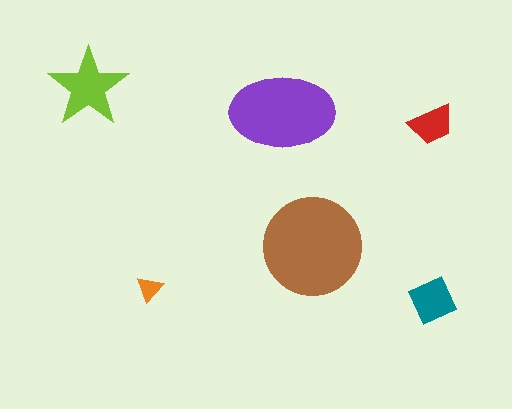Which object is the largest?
The brown circle.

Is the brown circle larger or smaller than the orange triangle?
Larger.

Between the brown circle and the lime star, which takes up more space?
The brown circle.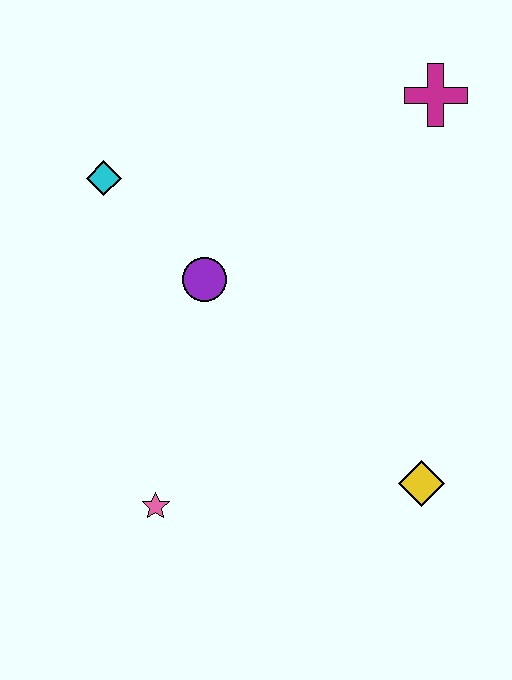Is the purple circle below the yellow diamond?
No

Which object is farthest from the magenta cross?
The pink star is farthest from the magenta cross.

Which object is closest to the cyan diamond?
The purple circle is closest to the cyan diamond.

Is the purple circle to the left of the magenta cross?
Yes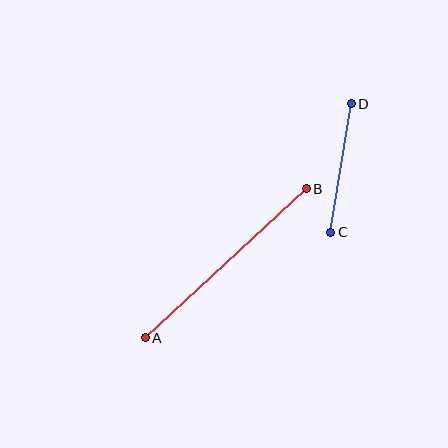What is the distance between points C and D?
The distance is approximately 130 pixels.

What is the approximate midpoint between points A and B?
The midpoint is at approximately (226, 263) pixels.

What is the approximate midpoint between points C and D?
The midpoint is at approximately (341, 168) pixels.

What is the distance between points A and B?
The distance is approximately 219 pixels.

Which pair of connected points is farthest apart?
Points A and B are farthest apart.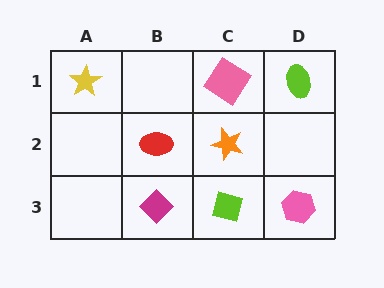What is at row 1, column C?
A pink diamond.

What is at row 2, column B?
A red ellipse.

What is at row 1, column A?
A yellow star.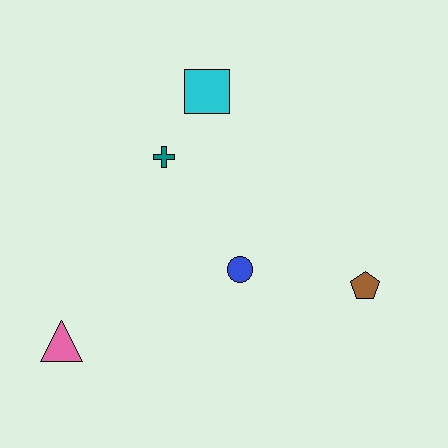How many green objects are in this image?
There are no green objects.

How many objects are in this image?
There are 5 objects.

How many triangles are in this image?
There is 1 triangle.